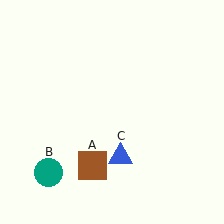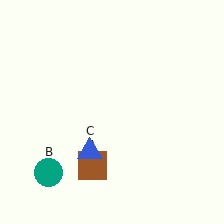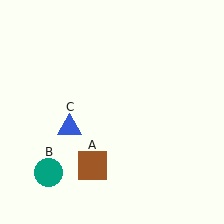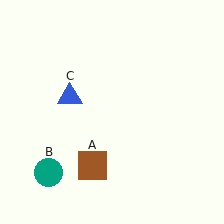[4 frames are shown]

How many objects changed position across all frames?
1 object changed position: blue triangle (object C).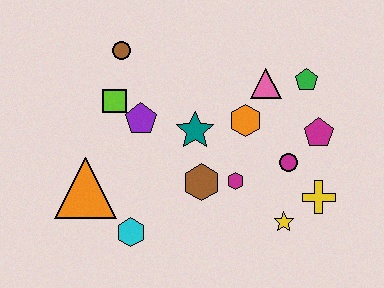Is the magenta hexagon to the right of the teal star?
Yes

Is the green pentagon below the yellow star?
No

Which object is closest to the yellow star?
The yellow cross is closest to the yellow star.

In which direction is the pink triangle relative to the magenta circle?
The pink triangle is above the magenta circle.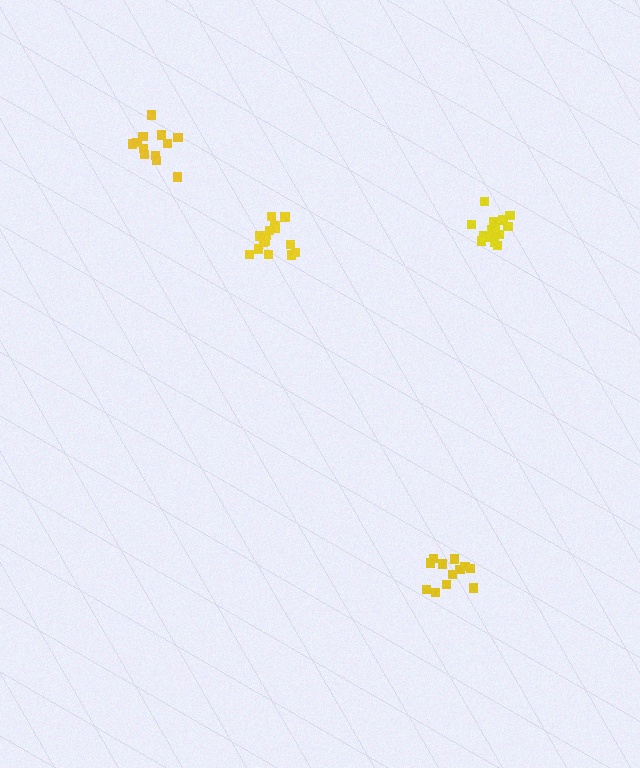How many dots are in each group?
Group 1: 17 dots, Group 2: 15 dots, Group 3: 12 dots, Group 4: 12 dots (56 total).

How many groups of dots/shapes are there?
There are 4 groups.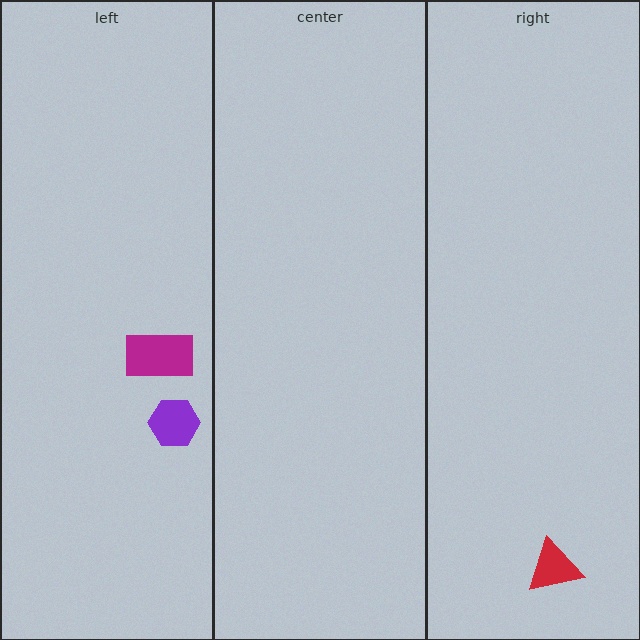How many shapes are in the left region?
2.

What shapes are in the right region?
The red triangle.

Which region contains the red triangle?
The right region.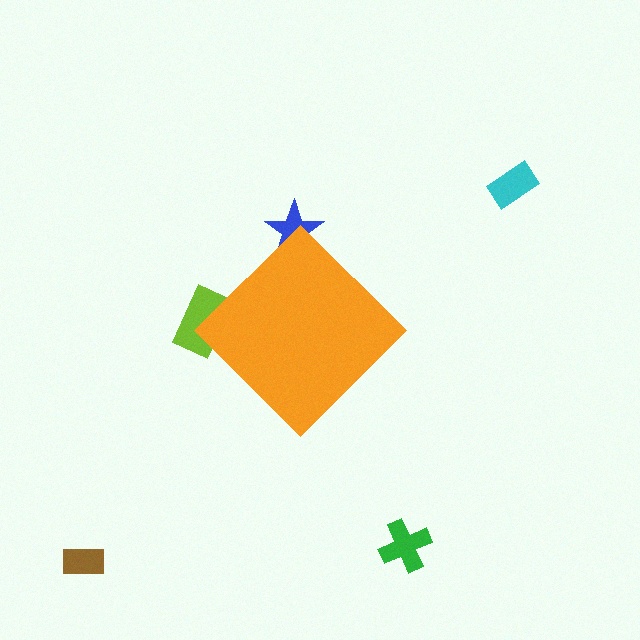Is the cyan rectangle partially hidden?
No, the cyan rectangle is fully visible.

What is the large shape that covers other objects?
An orange diamond.